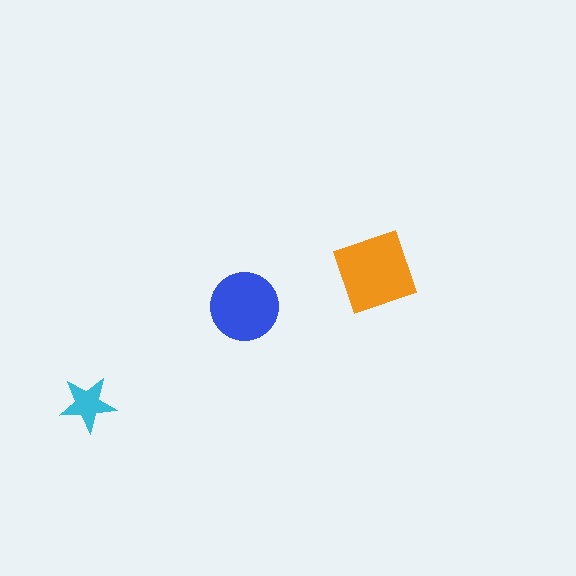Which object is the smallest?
The cyan star.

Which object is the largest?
The orange diamond.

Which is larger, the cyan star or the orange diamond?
The orange diamond.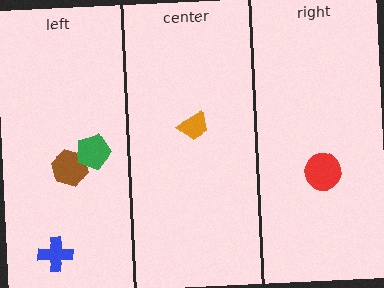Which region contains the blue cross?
The left region.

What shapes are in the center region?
The orange trapezoid.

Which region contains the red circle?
The right region.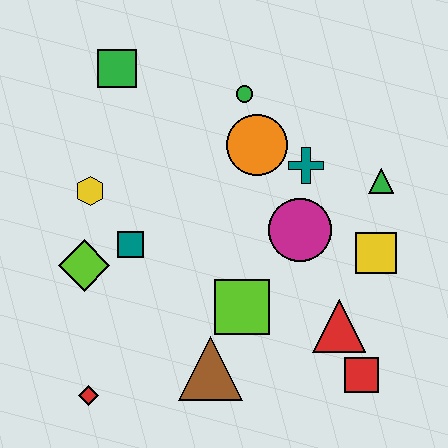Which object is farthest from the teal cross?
The red diamond is farthest from the teal cross.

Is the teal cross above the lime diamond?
Yes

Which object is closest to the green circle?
The orange circle is closest to the green circle.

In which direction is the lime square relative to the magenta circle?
The lime square is below the magenta circle.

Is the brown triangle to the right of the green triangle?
No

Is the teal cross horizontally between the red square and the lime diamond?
Yes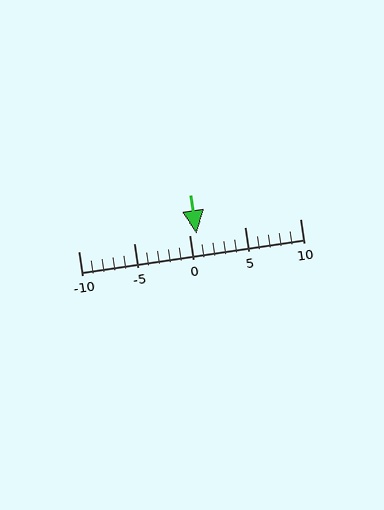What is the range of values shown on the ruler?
The ruler shows values from -10 to 10.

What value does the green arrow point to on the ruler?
The green arrow points to approximately 1.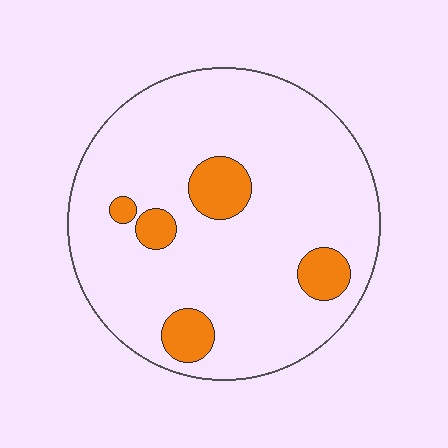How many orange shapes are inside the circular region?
5.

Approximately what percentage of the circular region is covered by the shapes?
Approximately 15%.